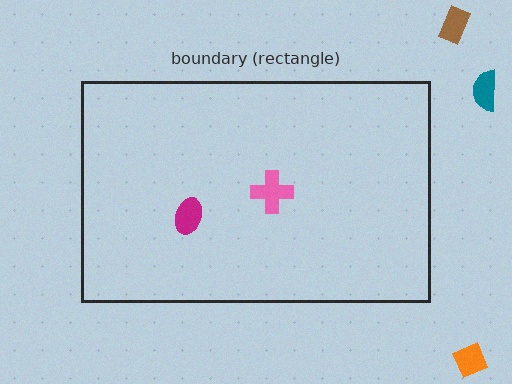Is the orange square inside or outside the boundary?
Outside.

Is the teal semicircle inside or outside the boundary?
Outside.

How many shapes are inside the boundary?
2 inside, 3 outside.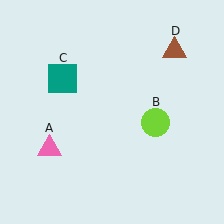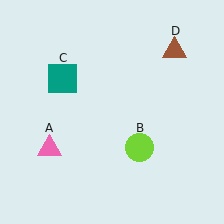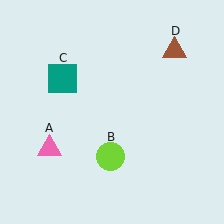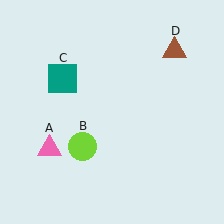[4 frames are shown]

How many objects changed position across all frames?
1 object changed position: lime circle (object B).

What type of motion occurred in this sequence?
The lime circle (object B) rotated clockwise around the center of the scene.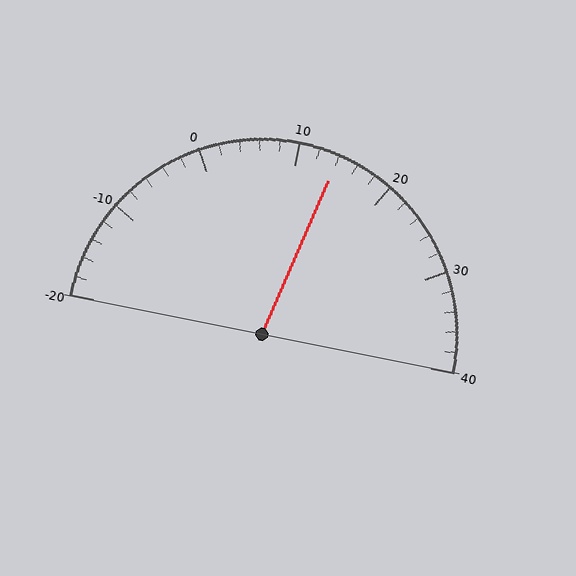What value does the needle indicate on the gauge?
The needle indicates approximately 14.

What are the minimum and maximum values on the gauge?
The gauge ranges from -20 to 40.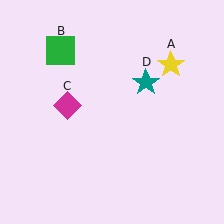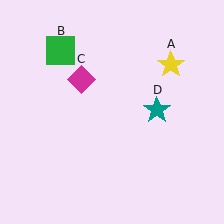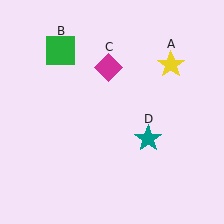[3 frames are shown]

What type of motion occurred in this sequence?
The magenta diamond (object C), teal star (object D) rotated clockwise around the center of the scene.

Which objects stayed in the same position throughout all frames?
Yellow star (object A) and green square (object B) remained stationary.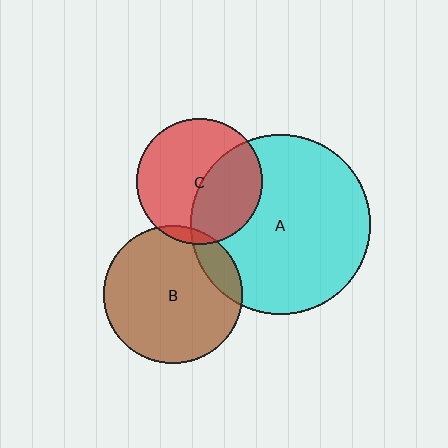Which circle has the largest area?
Circle A (cyan).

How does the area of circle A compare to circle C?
Approximately 2.0 times.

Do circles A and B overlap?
Yes.